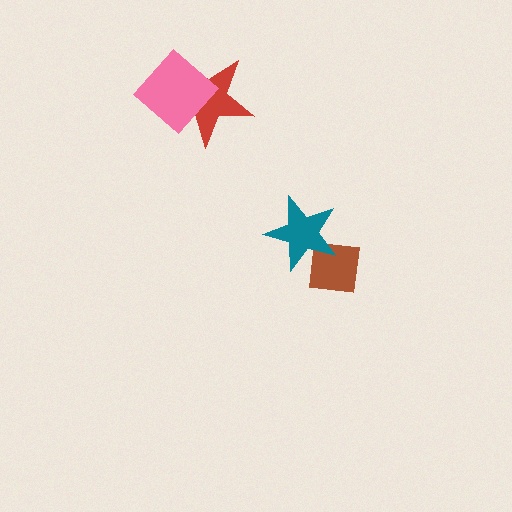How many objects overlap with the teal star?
1 object overlaps with the teal star.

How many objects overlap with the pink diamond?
1 object overlaps with the pink diamond.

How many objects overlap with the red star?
1 object overlaps with the red star.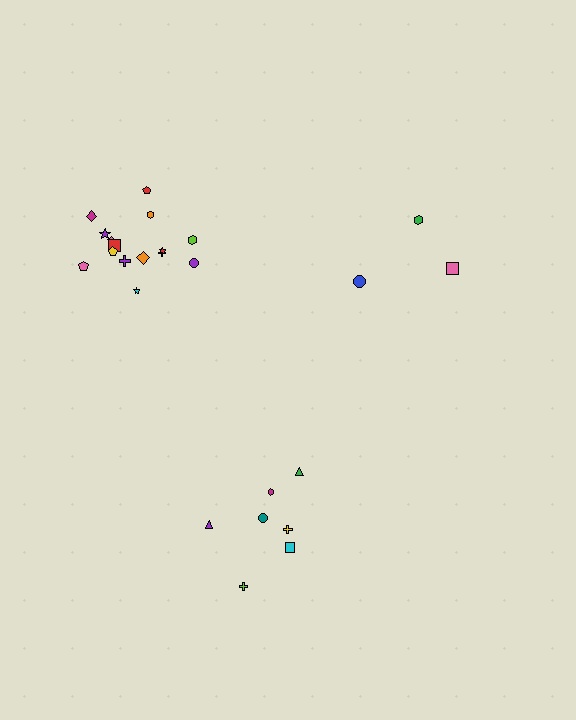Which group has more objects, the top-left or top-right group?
The top-left group.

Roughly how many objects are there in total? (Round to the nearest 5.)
Roughly 25 objects in total.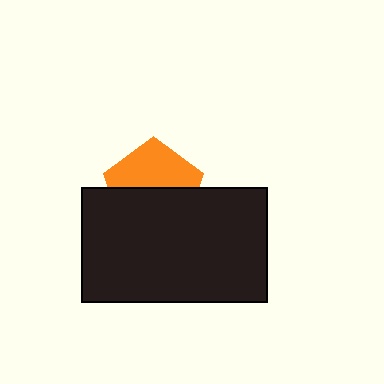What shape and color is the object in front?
The object in front is a black rectangle.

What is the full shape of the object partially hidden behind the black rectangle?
The partially hidden object is an orange pentagon.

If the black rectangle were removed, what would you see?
You would see the complete orange pentagon.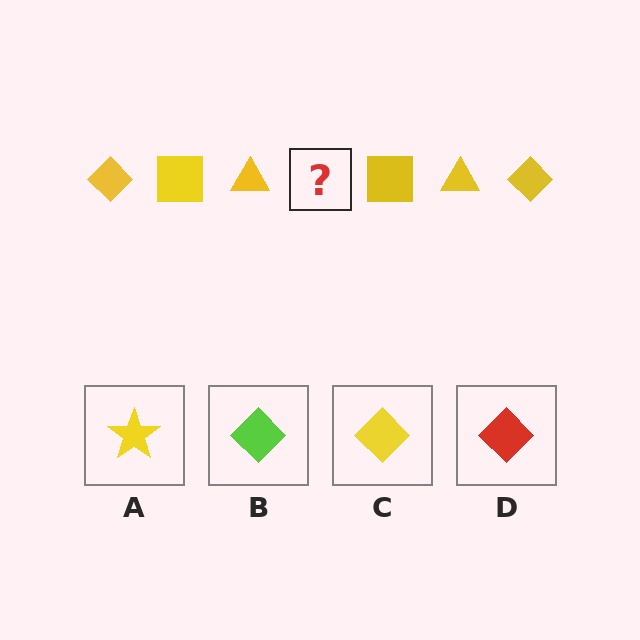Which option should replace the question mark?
Option C.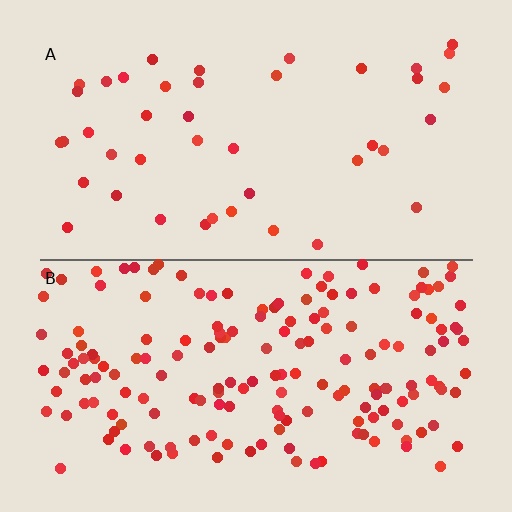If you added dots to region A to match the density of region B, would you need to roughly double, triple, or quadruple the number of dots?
Approximately quadruple.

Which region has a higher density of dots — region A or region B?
B (the bottom).